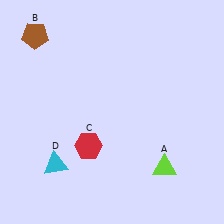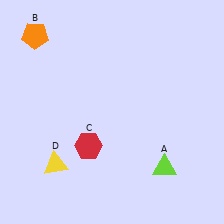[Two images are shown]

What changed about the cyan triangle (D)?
In Image 1, D is cyan. In Image 2, it changed to yellow.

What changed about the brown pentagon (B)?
In Image 1, B is brown. In Image 2, it changed to orange.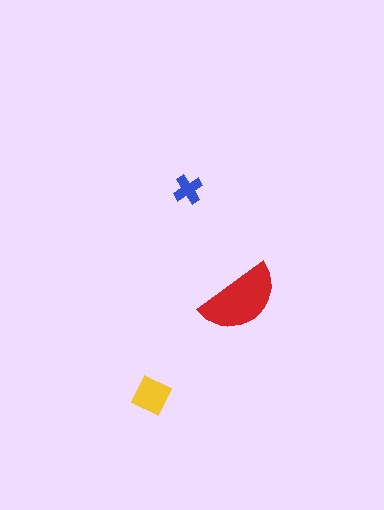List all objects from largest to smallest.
The red semicircle, the yellow diamond, the blue cross.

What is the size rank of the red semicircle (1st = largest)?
1st.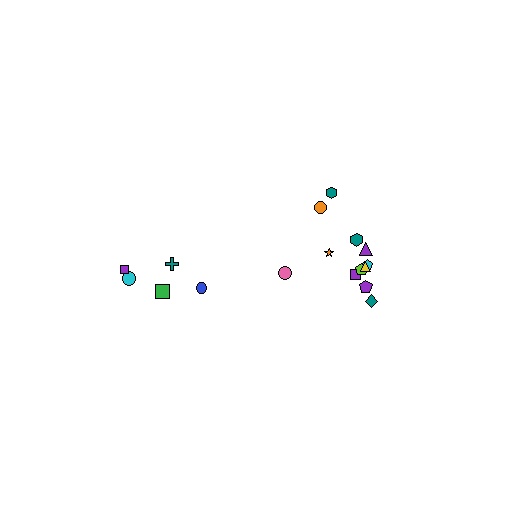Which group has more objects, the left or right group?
The right group.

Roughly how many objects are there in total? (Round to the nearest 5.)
Roughly 15 objects in total.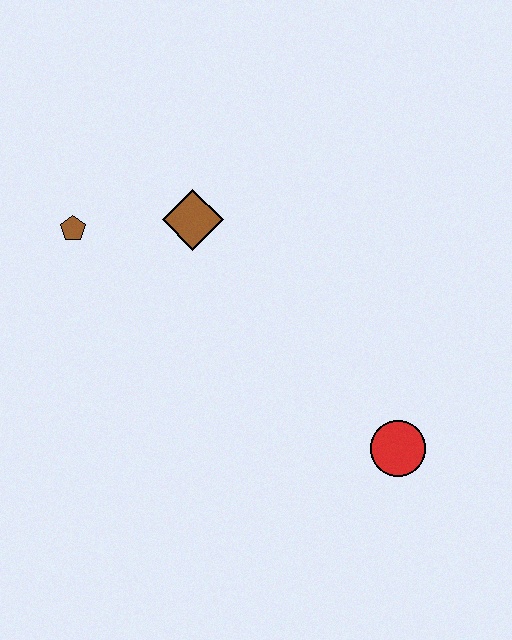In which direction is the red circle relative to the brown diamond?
The red circle is below the brown diamond.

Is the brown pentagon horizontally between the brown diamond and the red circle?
No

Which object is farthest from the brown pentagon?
The red circle is farthest from the brown pentagon.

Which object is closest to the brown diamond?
The brown pentagon is closest to the brown diamond.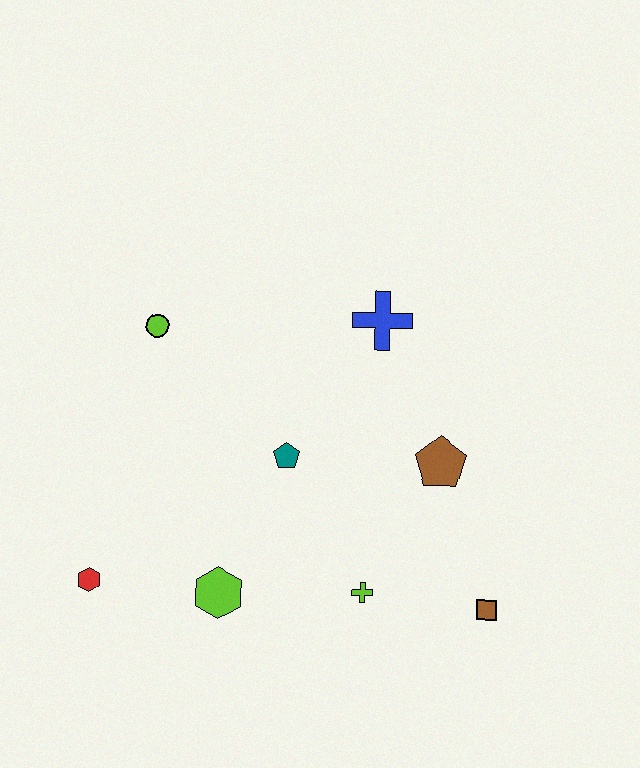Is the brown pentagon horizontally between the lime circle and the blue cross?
No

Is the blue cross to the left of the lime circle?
No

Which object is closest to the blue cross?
The brown pentagon is closest to the blue cross.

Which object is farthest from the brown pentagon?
The red hexagon is farthest from the brown pentagon.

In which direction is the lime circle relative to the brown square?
The lime circle is to the left of the brown square.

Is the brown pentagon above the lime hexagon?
Yes